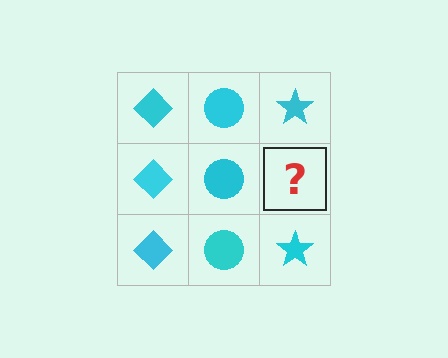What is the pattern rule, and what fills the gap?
The rule is that each column has a consistent shape. The gap should be filled with a cyan star.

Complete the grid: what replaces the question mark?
The question mark should be replaced with a cyan star.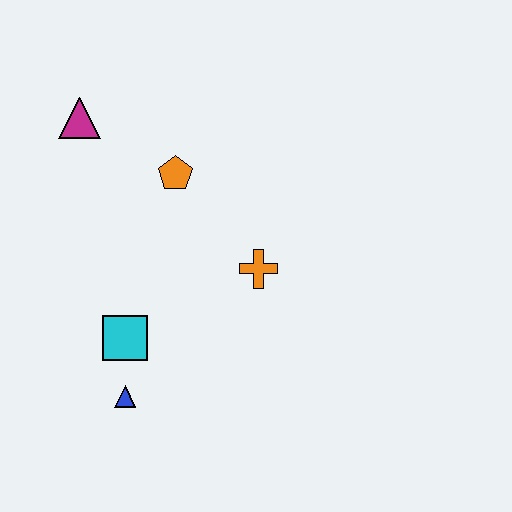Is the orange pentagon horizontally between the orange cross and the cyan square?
Yes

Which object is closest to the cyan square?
The blue triangle is closest to the cyan square.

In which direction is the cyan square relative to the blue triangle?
The cyan square is above the blue triangle.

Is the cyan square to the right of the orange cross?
No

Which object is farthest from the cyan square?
The magenta triangle is farthest from the cyan square.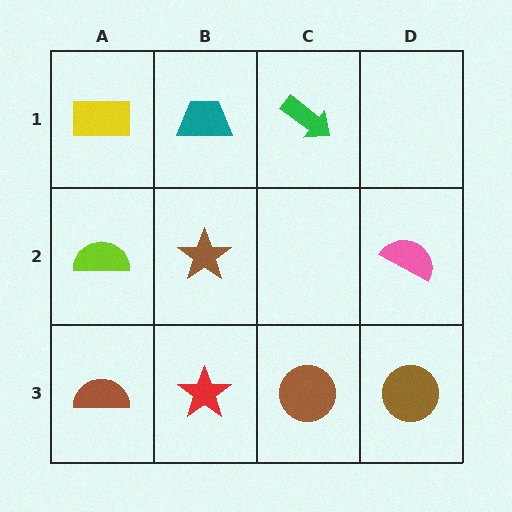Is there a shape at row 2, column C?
No, that cell is empty.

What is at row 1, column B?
A teal trapezoid.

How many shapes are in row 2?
3 shapes.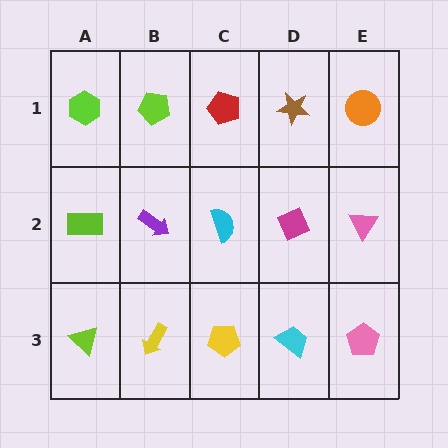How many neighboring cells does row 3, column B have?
3.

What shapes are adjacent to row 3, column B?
A purple arrow (row 2, column B), a lime triangle (row 3, column A), a yellow pentagon (row 3, column C).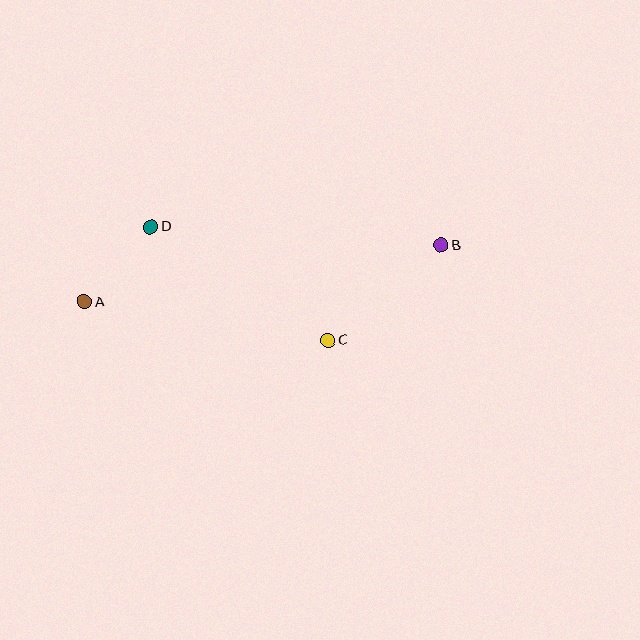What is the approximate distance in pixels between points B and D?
The distance between B and D is approximately 291 pixels.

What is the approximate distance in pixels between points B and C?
The distance between B and C is approximately 148 pixels.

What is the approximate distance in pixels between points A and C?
The distance between A and C is approximately 247 pixels.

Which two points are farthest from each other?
Points A and B are farthest from each other.